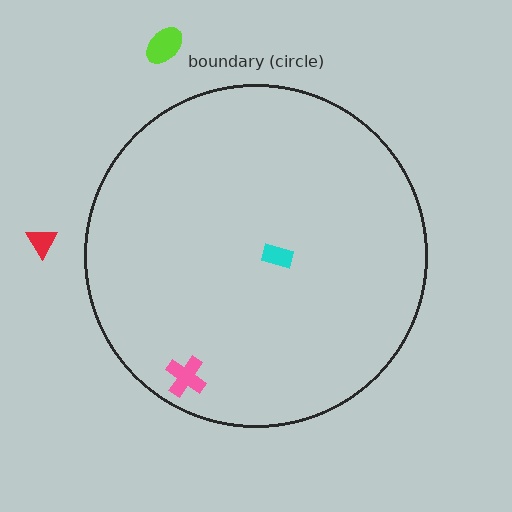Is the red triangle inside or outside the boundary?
Outside.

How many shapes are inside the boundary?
2 inside, 2 outside.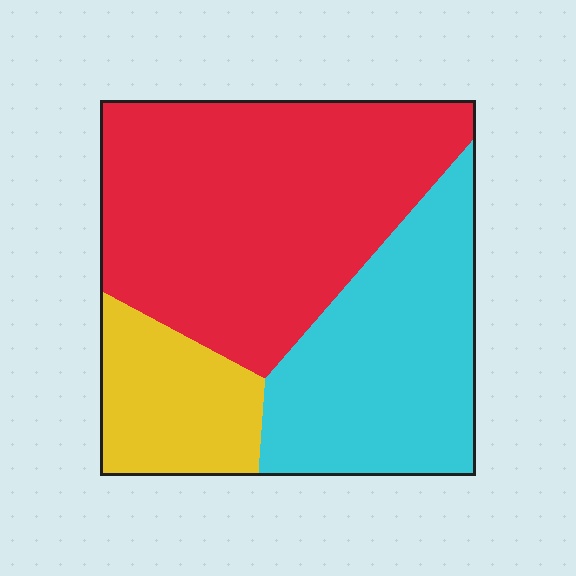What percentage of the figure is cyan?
Cyan takes up about one third (1/3) of the figure.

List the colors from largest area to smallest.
From largest to smallest: red, cyan, yellow.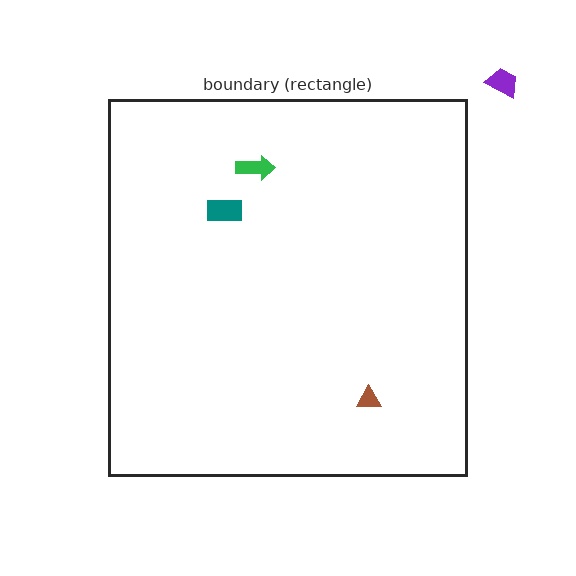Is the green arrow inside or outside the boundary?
Inside.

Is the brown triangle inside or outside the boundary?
Inside.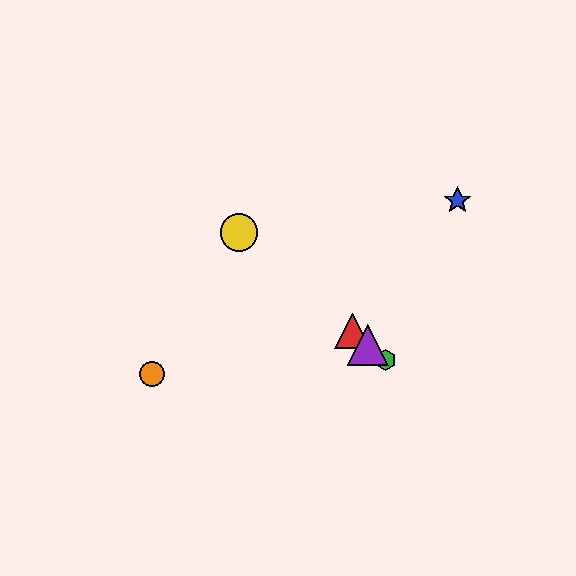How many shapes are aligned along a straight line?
4 shapes (the red triangle, the green hexagon, the yellow circle, the purple triangle) are aligned along a straight line.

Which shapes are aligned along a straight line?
The red triangle, the green hexagon, the yellow circle, the purple triangle are aligned along a straight line.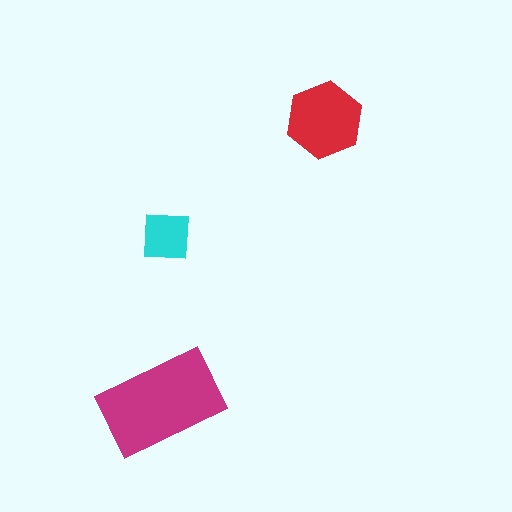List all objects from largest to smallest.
The magenta rectangle, the red hexagon, the cyan square.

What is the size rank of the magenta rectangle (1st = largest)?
1st.